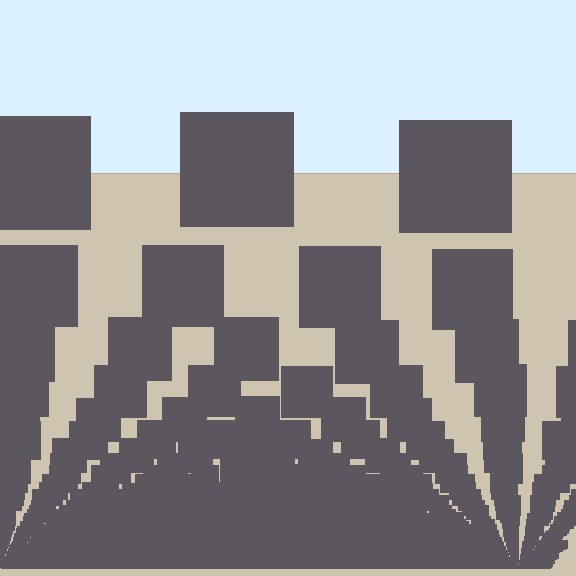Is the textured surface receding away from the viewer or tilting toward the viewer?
The surface appears to tilt toward the viewer. Texture elements get larger and sparser toward the top.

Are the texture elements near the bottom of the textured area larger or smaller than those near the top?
Smaller. The gradient is inverted — elements near the bottom are smaller and denser.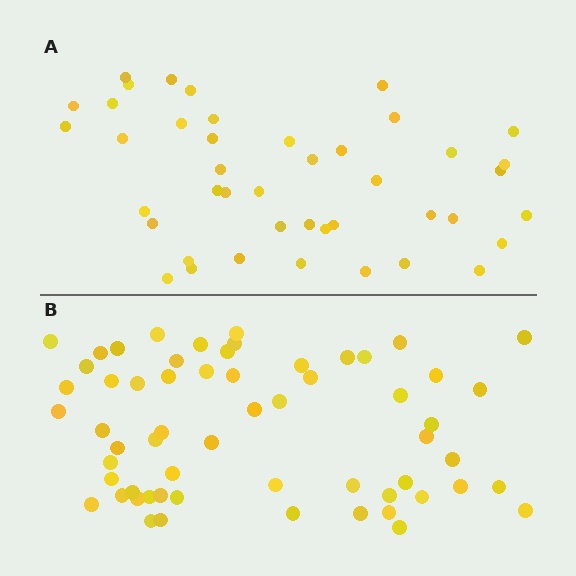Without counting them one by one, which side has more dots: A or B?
Region B (the bottom region) has more dots.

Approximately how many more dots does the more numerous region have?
Region B has approximately 15 more dots than region A.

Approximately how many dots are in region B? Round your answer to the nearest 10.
About 60 dots.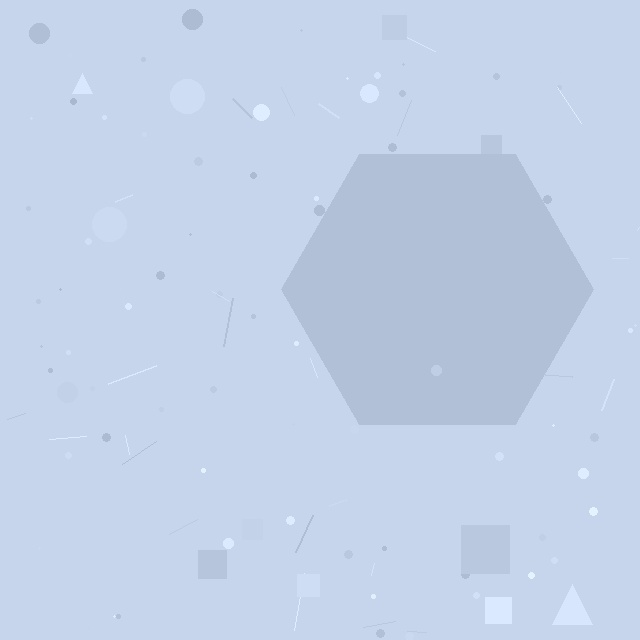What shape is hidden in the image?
A hexagon is hidden in the image.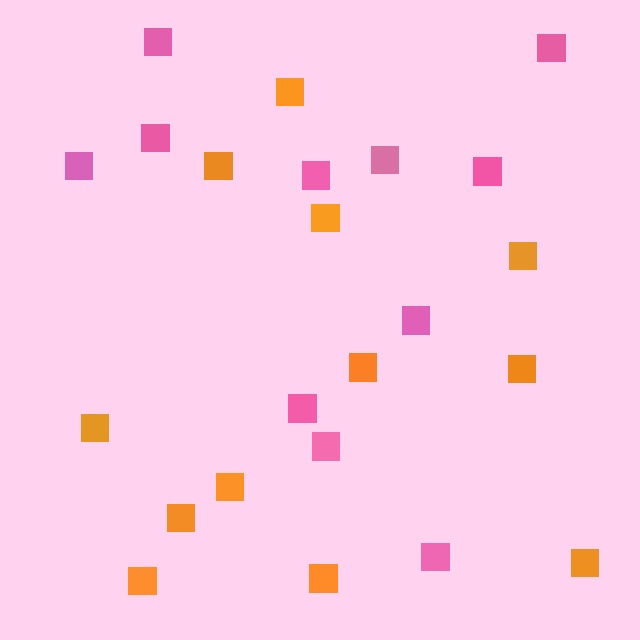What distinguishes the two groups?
There are 2 groups: one group of pink squares (11) and one group of orange squares (12).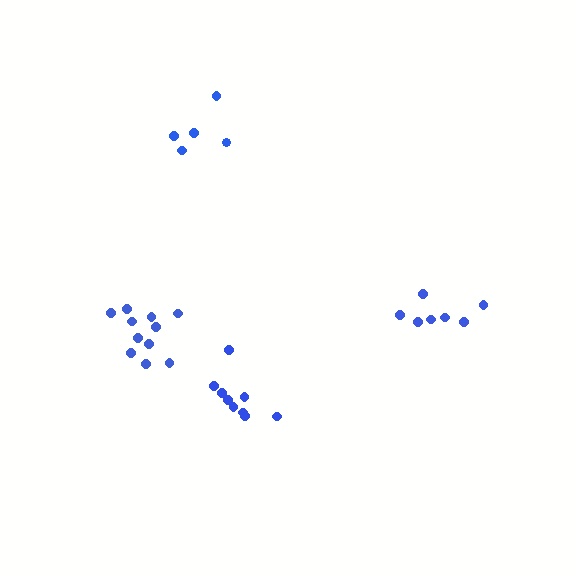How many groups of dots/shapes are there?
There are 4 groups.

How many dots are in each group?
Group 1: 11 dots, Group 2: 9 dots, Group 3: 7 dots, Group 4: 5 dots (32 total).